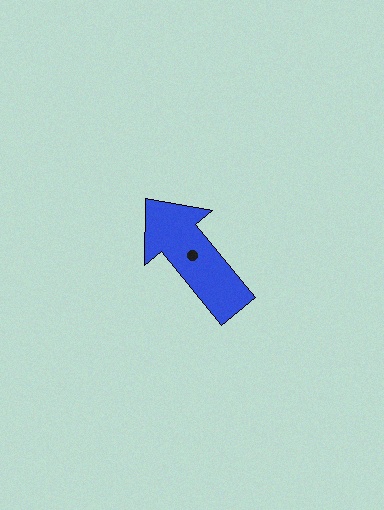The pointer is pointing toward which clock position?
Roughly 11 o'clock.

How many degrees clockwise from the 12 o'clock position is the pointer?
Approximately 321 degrees.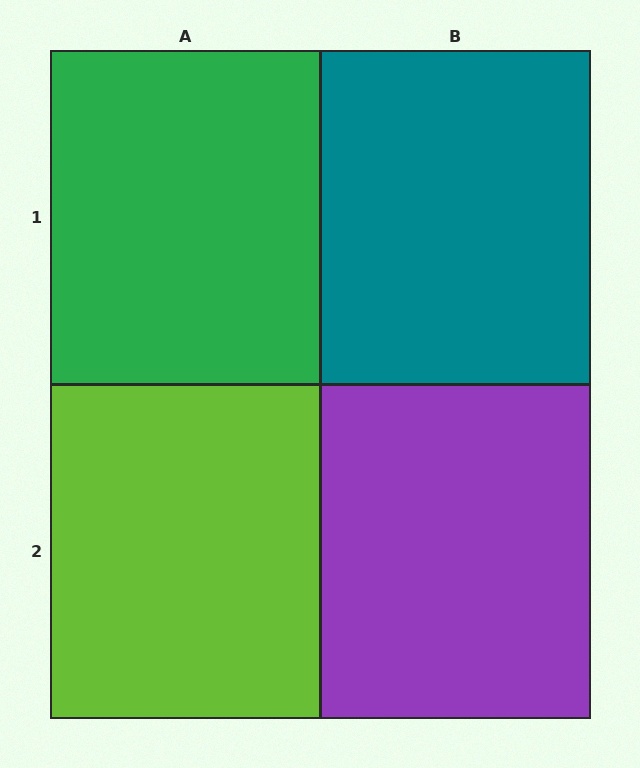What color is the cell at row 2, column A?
Lime.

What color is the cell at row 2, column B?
Purple.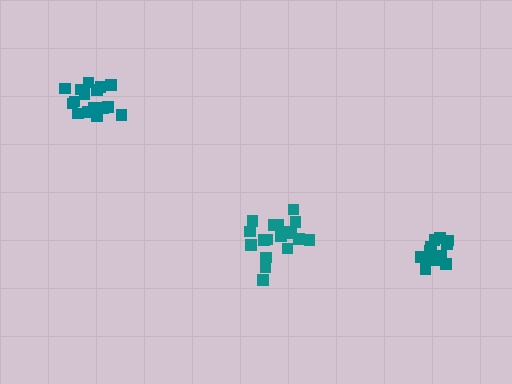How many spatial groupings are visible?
There are 3 spatial groupings.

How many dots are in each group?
Group 1: 17 dots, Group 2: 18 dots, Group 3: 12 dots (47 total).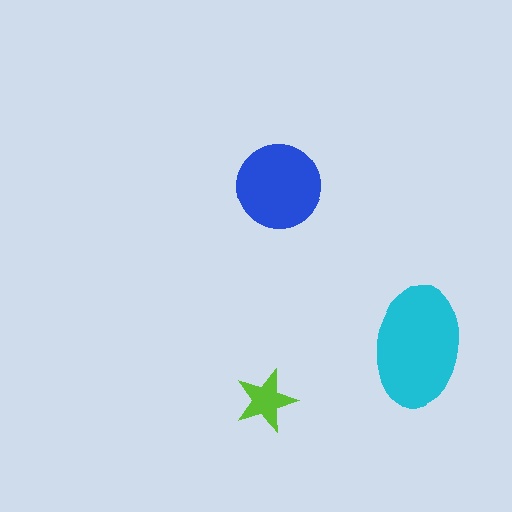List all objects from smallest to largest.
The lime star, the blue circle, the cyan ellipse.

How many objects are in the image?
There are 3 objects in the image.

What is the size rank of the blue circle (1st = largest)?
2nd.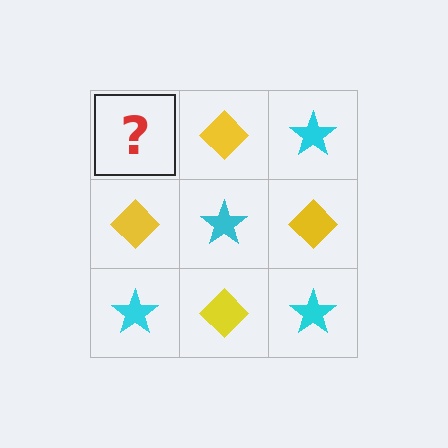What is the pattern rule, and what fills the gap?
The rule is that it alternates cyan star and yellow diamond in a checkerboard pattern. The gap should be filled with a cyan star.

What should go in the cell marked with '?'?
The missing cell should contain a cyan star.